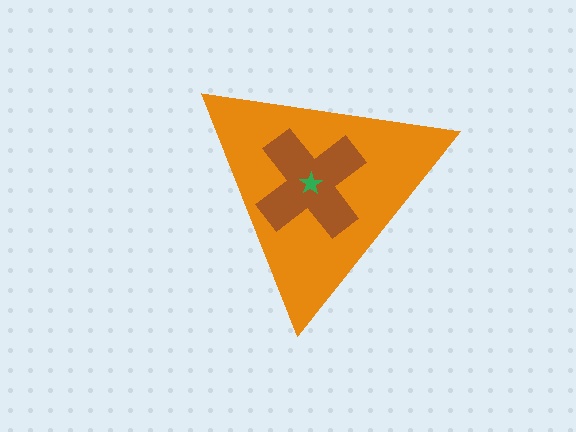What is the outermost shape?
The orange triangle.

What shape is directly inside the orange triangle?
The brown cross.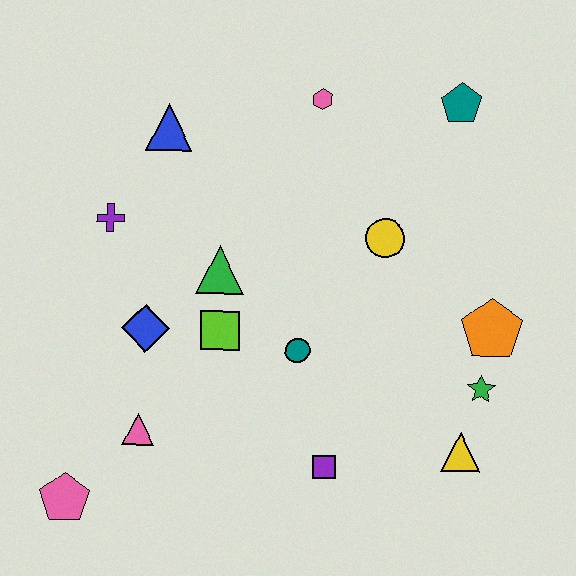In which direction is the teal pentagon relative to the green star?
The teal pentagon is above the green star.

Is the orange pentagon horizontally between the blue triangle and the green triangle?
No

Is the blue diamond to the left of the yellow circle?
Yes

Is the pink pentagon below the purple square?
Yes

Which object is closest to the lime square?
The green triangle is closest to the lime square.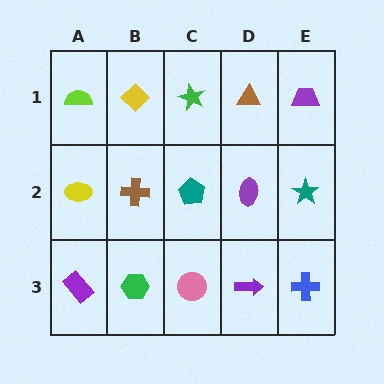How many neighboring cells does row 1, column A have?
2.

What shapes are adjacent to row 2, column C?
A green star (row 1, column C), a pink circle (row 3, column C), a brown cross (row 2, column B), a purple ellipse (row 2, column D).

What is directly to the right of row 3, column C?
A purple arrow.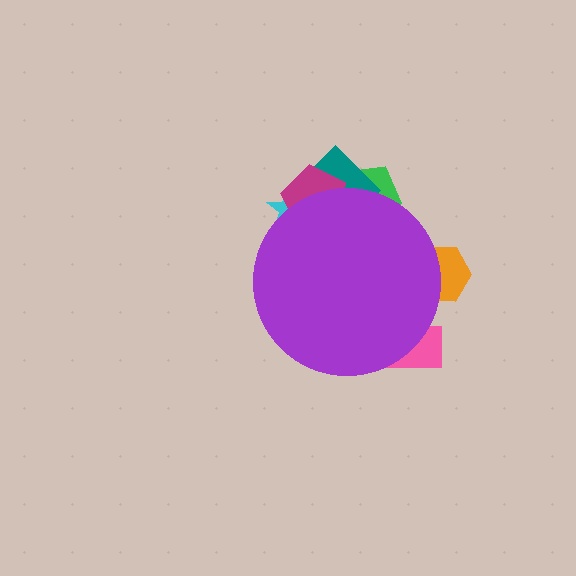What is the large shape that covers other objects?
A purple circle.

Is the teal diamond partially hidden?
Yes, the teal diamond is partially hidden behind the purple circle.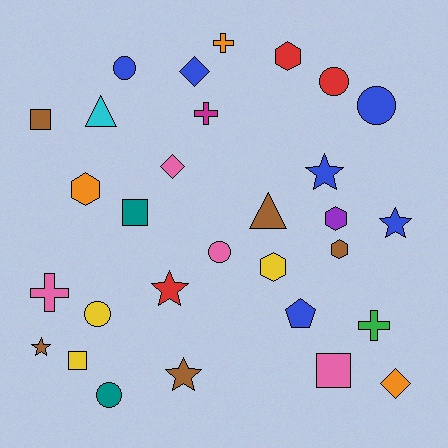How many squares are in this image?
There are 4 squares.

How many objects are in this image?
There are 30 objects.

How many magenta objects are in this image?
There is 1 magenta object.